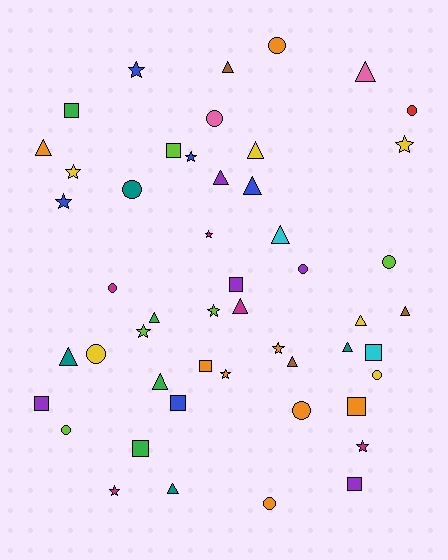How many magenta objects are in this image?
There are 5 magenta objects.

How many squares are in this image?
There are 10 squares.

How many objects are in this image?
There are 50 objects.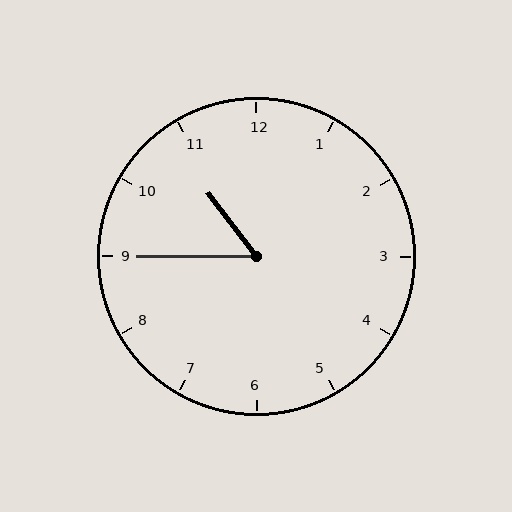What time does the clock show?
10:45.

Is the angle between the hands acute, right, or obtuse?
It is acute.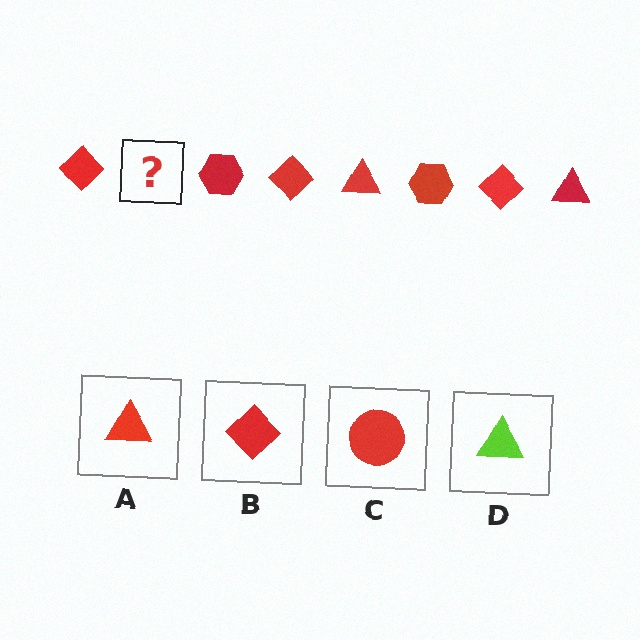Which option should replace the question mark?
Option A.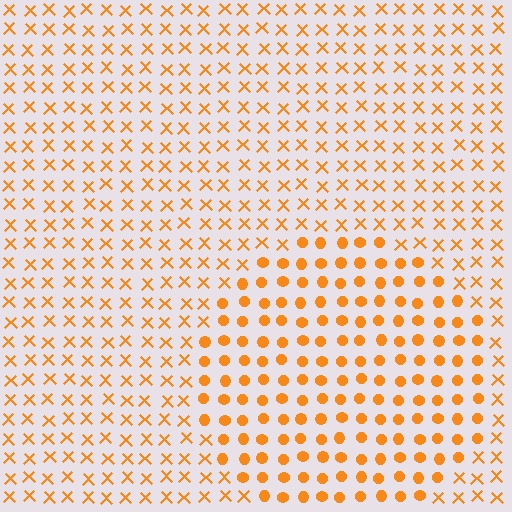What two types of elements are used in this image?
The image uses circles inside the circle region and X marks outside it.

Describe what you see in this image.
The image is filled with small orange elements arranged in a uniform grid. A circle-shaped region contains circles, while the surrounding area contains X marks. The boundary is defined purely by the change in element shape.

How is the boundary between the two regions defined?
The boundary is defined by a change in element shape: circles inside vs. X marks outside. All elements share the same color and spacing.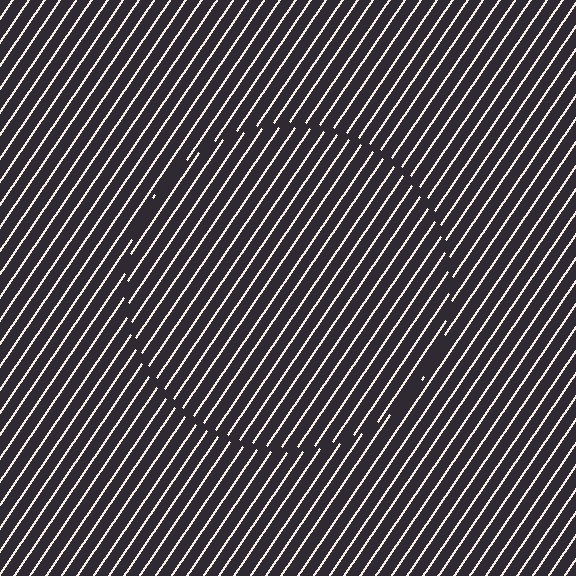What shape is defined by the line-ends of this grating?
An illusory circle. The interior of the shape contains the same grating, shifted by half a period — the contour is defined by the phase discontinuity where line-ends from the inner and outer gratings abut.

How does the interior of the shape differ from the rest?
The interior of the shape contains the same grating, shifted by half a period — the contour is defined by the phase discontinuity where line-ends from the inner and outer gratings abut.